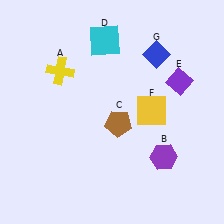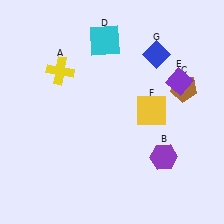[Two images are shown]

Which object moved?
The brown pentagon (C) moved right.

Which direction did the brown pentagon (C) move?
The brown pentagon (C) moved right.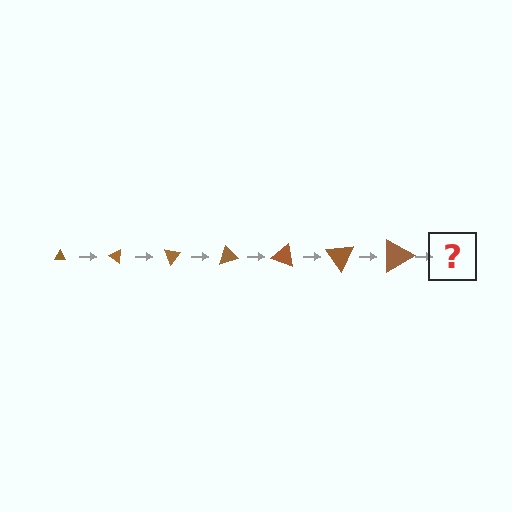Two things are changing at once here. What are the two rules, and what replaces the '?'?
The two rules are that the triangle grows larger each step and it rotates 35 degrees each step. The '?' should be a triangle, larger than the previous one and rotated 245 degrees from the start.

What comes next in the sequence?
The next element should be a triangle, larger than the previous one and rotated 245 degrees from the start.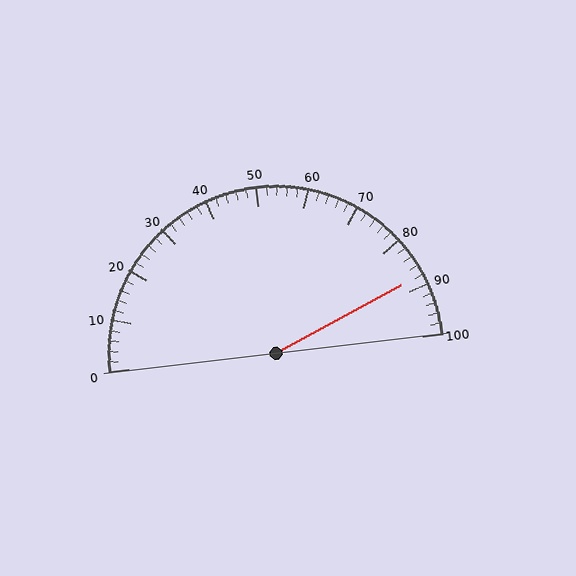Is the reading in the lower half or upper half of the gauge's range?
The reading is in the upper half of the range (0 to 100).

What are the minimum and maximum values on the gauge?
The gauge ranges from 0 to 100.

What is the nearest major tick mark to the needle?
The nearest major tick mark is 90.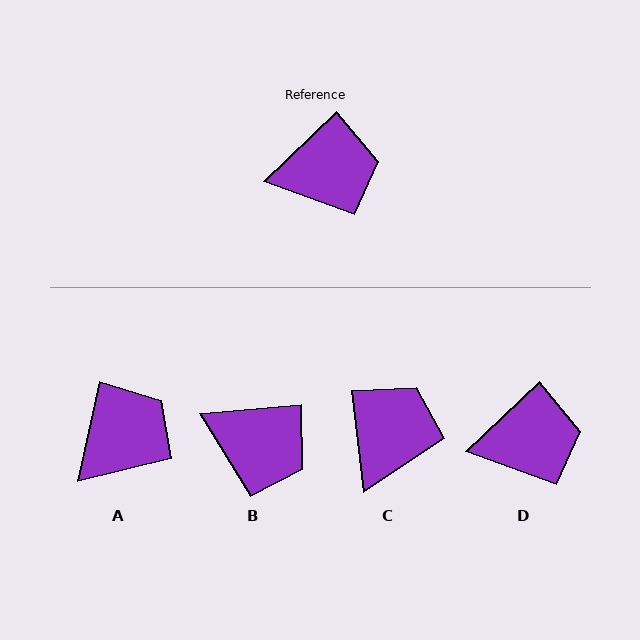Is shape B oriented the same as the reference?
No, it is off by about 38 degrees.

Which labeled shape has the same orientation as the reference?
D.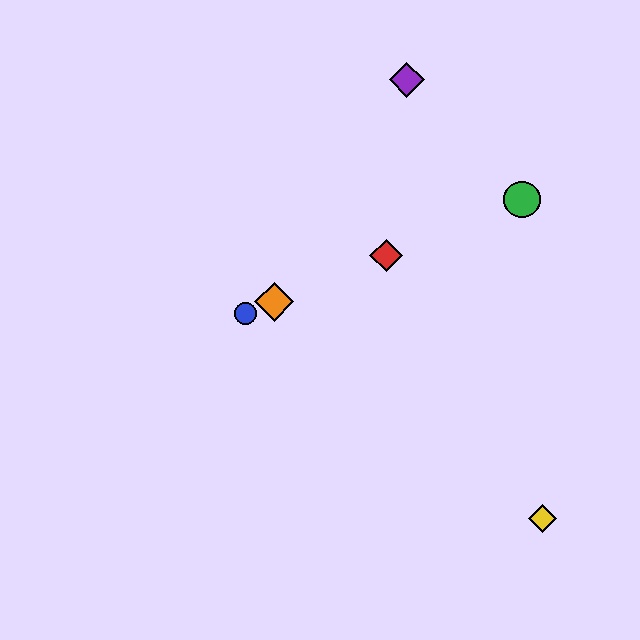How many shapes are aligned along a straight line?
4 shapes (the red diamond, the blue circle, the green circle, the orange diamond) are aligned along a straight line.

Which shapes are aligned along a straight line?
The red diamond, the blue circle, the green circle, the orange diamond are aligned along a straight line.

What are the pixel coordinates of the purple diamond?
The purple diamond is at (407, 80).